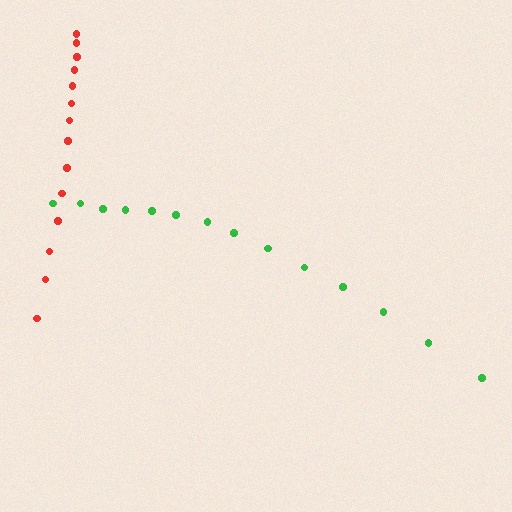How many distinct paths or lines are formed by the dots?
There are 2 distinct paths.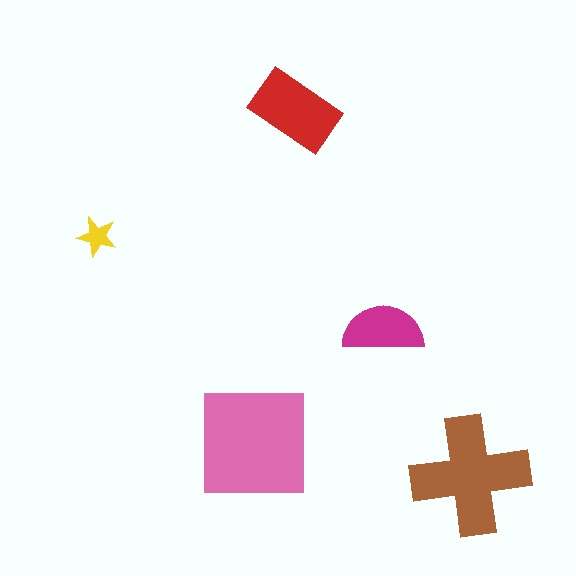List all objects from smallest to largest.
The yellow star, the magenta semicircle, the red rectangle, the brown cross, the pink square.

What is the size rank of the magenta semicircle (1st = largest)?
4th.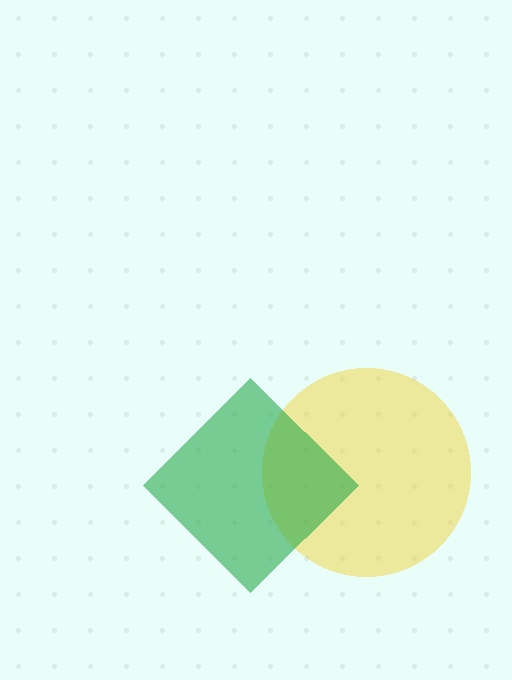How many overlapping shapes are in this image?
There are 2 overlapping shapes in the image.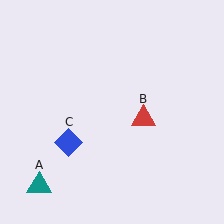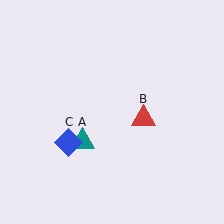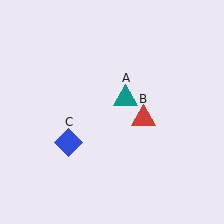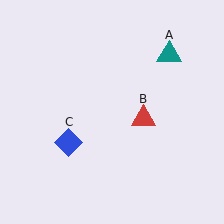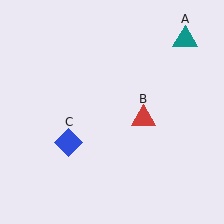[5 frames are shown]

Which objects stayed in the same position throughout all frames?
Red triangle (object B) and blue diamond (object C) remained stationary.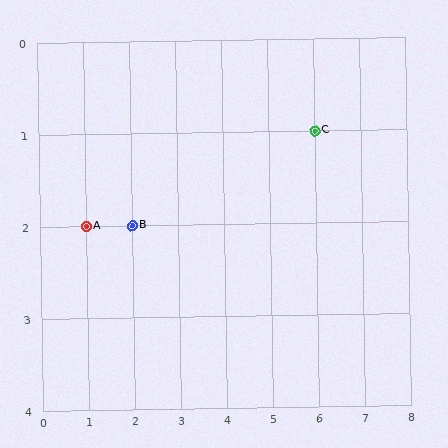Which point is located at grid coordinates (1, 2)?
Point A is at (1, 2).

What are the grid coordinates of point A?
Point A is at grid coordinates (1, 2).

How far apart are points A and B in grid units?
Points A and B are 1 column apart.